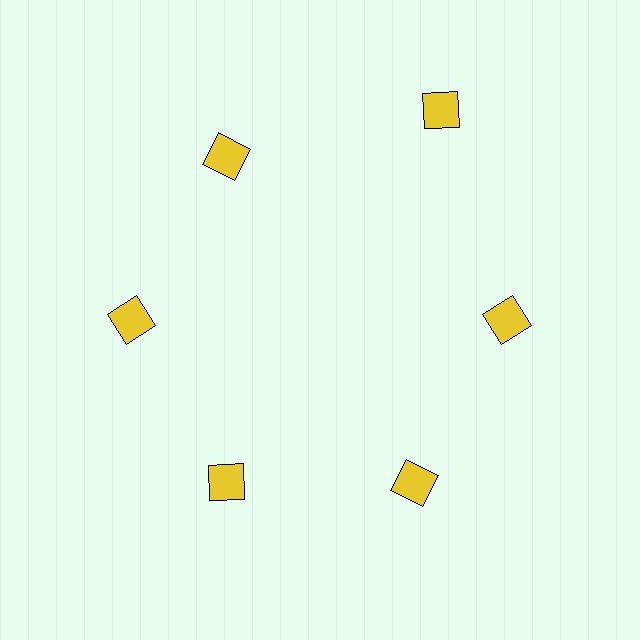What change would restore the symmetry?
The symmetry would be restored by moving it inward, back onto the ring so that all 6 squares sit at equal angles and equal distance from the center.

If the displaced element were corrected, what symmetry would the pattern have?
It would have 6-fold rotational symmetry — the pattern would map onto itself every 60 degrees.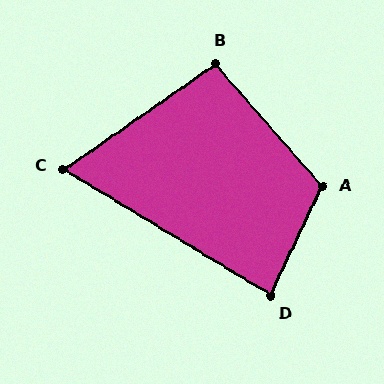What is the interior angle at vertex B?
Approximately 96 degrees (obtuse).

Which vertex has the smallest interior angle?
C, at approximately 66 degrees.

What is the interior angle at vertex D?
Approximately 84 degrees (acute).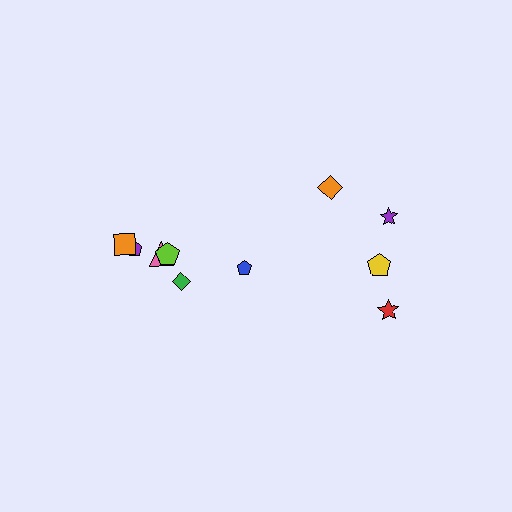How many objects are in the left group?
There are 6 objects.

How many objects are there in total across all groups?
There are 10 objects.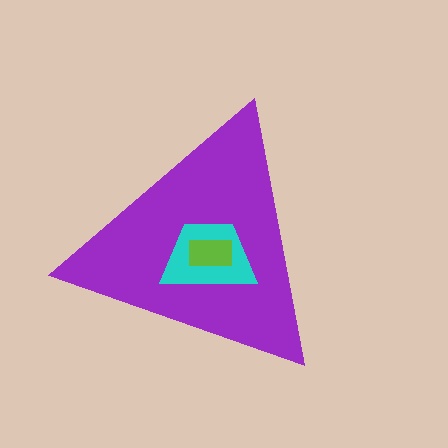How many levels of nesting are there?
3.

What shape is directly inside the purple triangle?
The cyan trapezoid.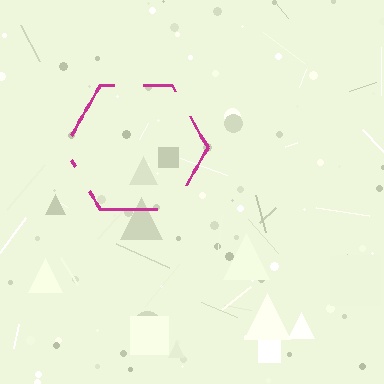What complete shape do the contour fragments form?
The contour fragments form a hexagon.